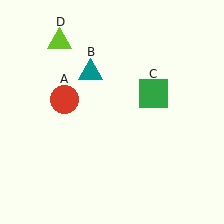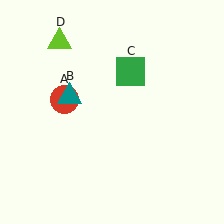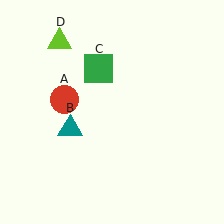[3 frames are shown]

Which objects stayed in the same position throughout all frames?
Red circle (object A) and lime triangle (object D) remained stationary.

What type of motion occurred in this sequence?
The teal triangle (object B), green square (object C) rotated counterclockwise around the center of the scene.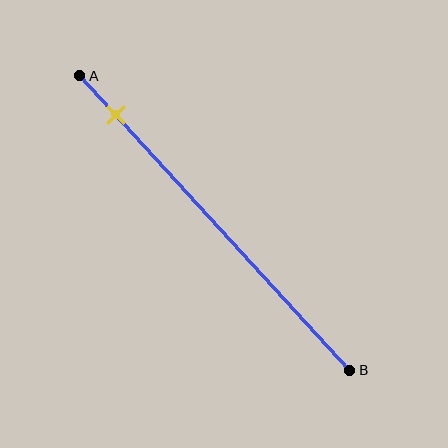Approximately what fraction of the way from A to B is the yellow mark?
The yellow mark is approximately 15% of the way from A to B.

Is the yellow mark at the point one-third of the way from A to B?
No, the mark is at about 15% from A, not at the 33% one-third point.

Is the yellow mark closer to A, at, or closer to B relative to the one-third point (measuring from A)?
The yellow mark is closer to point A than the one-third point of segment AB.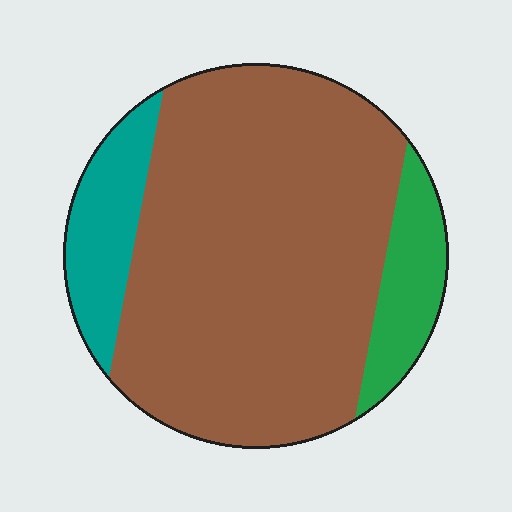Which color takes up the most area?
Brown, at roughly 75%.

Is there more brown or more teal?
Brown.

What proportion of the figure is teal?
Teal takes up less than a quarter of the figure.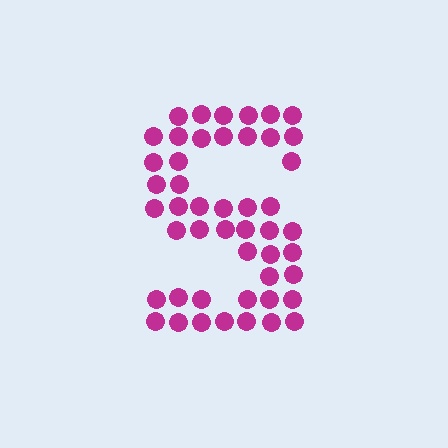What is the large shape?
The large shape is the letter S.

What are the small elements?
The small elements are circles.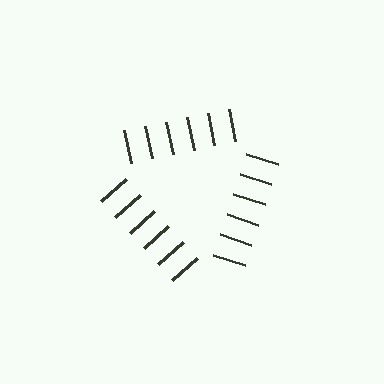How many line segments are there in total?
18 — 6 along each of the 3 edges.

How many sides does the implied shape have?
3 sides — the line-ends trace a triangle.